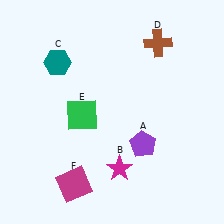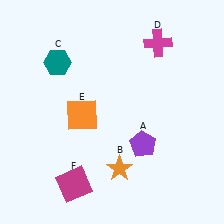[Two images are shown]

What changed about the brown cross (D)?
In Image 1, D is brown. In Image 2, it changed to magenta.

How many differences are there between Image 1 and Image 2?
There are 3 differences between the two images.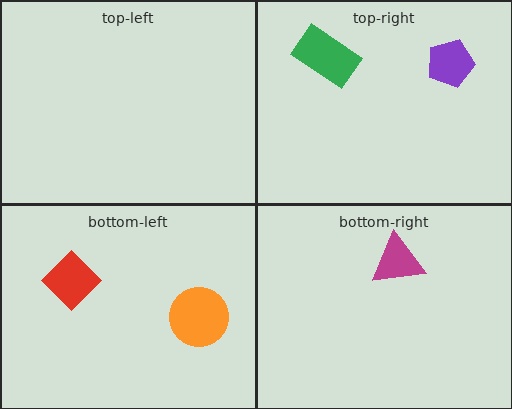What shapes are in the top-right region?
The purple pentagon, the green rectangle.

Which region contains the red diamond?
The bottom-left region.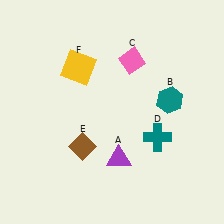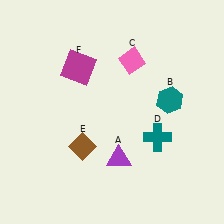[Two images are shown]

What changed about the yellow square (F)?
In Image 1, F is yellow. In Image 2, it changed to magenta.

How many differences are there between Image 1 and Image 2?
There is 1 difference between the two images.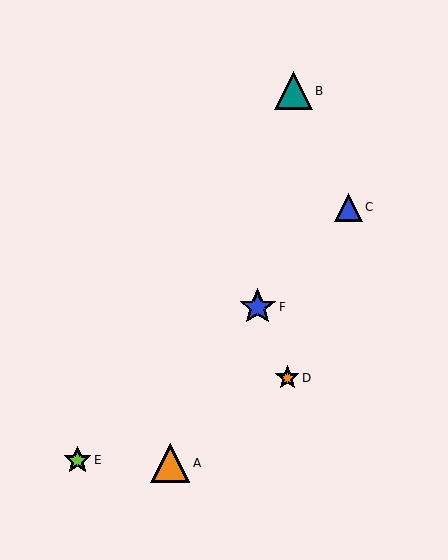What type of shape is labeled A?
Shape A is an orange triangle.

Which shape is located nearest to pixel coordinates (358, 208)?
The blue triangle (labeled C) at (348, 207) is nearest to that location.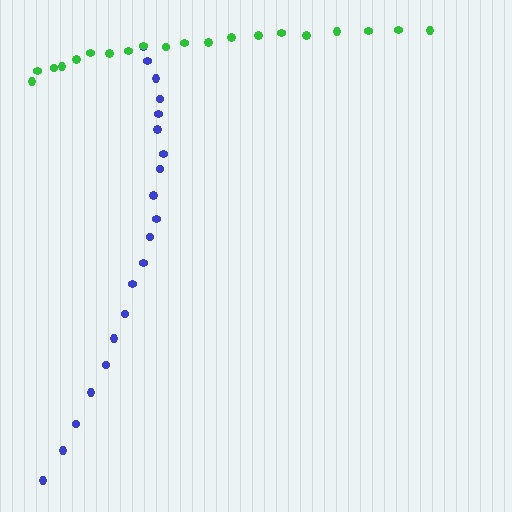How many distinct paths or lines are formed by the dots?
There are 2 distinct paths.